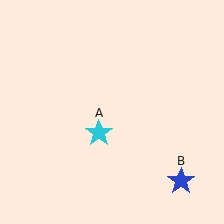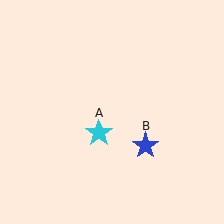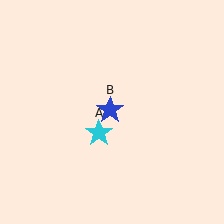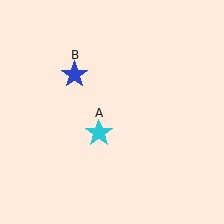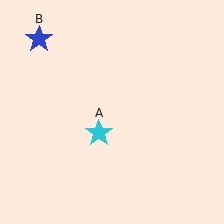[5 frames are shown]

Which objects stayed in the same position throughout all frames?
Cyan star (object A) remained stationary.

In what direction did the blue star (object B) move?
The blue star (object B) moved up and to the left.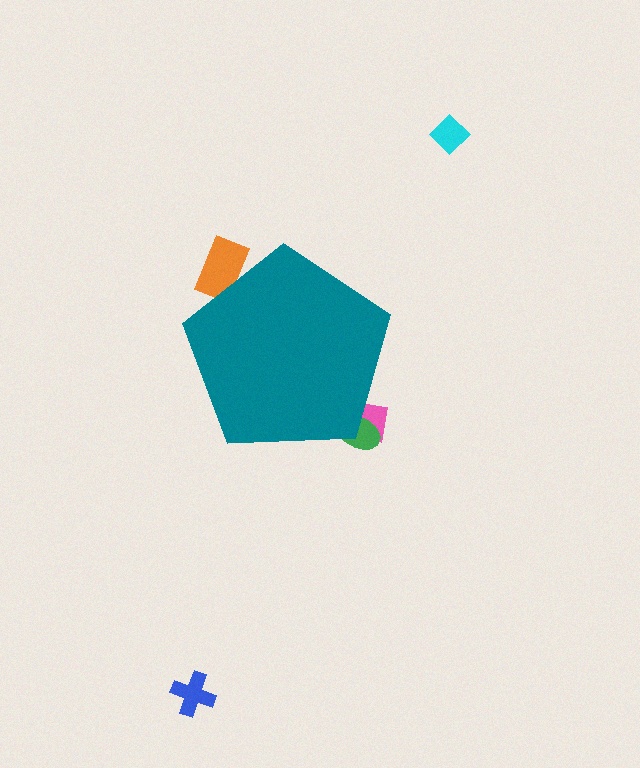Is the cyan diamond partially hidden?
No, the cyan diamond is fully visible.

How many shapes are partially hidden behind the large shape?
3 shapes are partially hidden.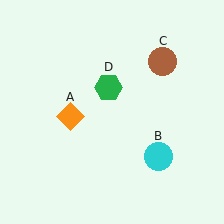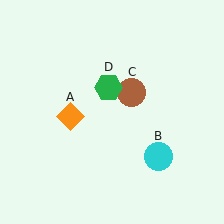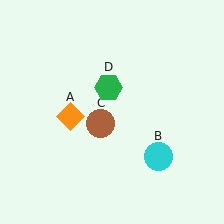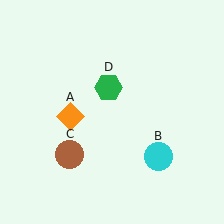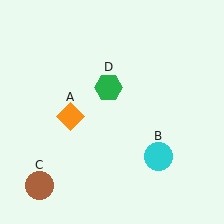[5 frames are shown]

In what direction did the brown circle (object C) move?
The brown circle (object C) moved down and to the left.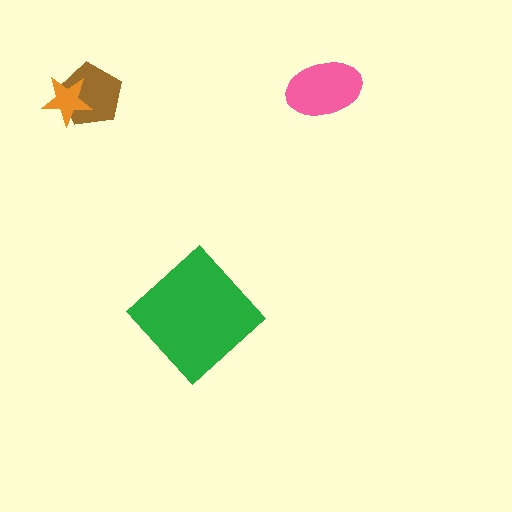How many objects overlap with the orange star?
1 object overlaps with the orange star.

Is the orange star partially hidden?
No, no other shape covers it.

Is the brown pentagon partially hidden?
Yes, it is partially covered by another shape.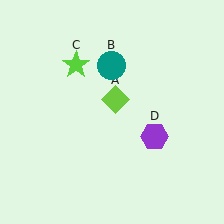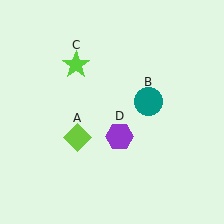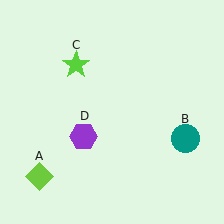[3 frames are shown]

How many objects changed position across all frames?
3 objects changed position: lime diamond (object A), teal circle (object B), purple hexagon (object D).